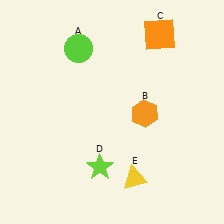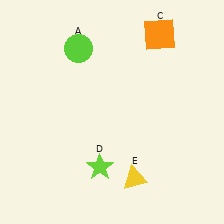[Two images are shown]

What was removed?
The orange hexagon (B) was removed in Image 2.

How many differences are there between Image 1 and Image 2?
There is 1 difference between the two images.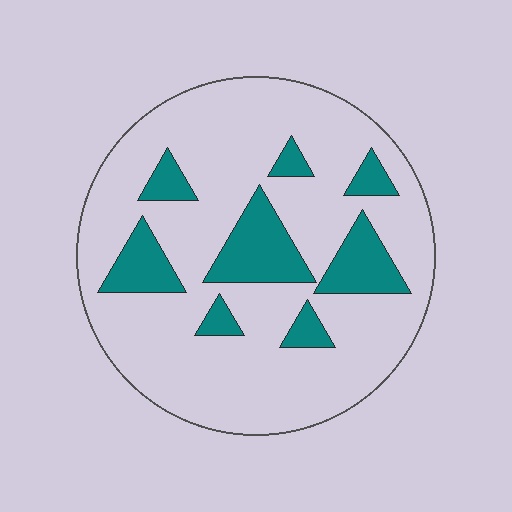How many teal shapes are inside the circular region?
8.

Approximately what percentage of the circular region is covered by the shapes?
Approximately 20%.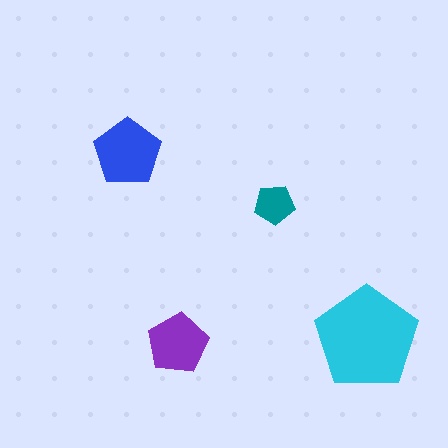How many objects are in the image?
There are 4 objects in the image.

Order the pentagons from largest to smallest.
the cyan one, the blue one, the purple one, the teal one.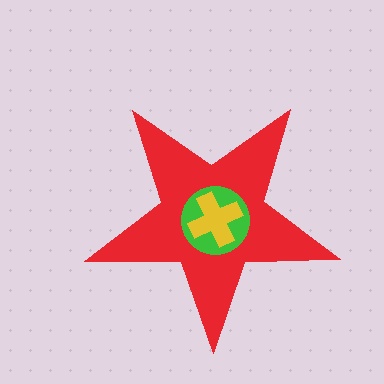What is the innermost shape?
The yellow cross.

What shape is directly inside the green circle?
The yellow cross.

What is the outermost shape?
The red star.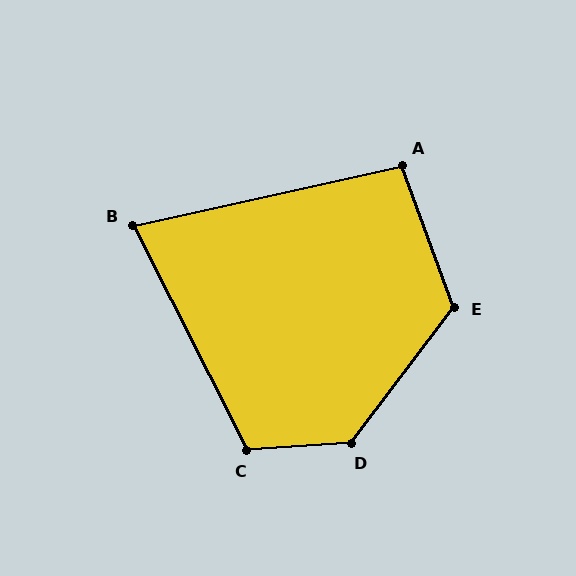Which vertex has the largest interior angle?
D, at approximately 131 degrees.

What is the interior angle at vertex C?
Approximately 113 degrees (obtuse).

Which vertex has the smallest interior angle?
B, at approximately 76 degrees.